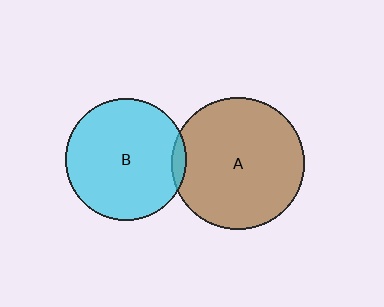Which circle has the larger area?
Circle A (brown).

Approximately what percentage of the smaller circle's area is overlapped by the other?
Approximately 5%.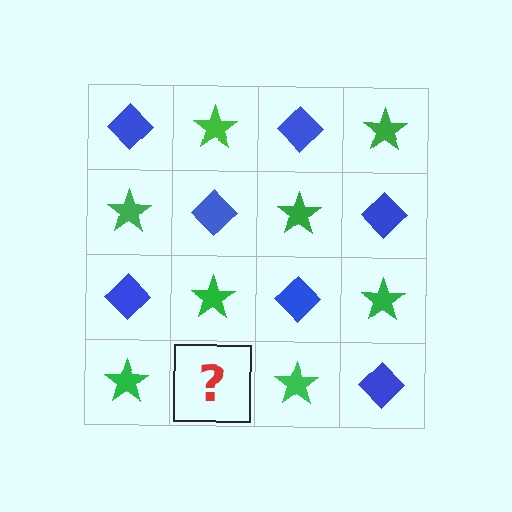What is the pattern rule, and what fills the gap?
The rule is that it alternates blue diamond and green star in a checkerboard pattern. The gap should be filled with a blue diamond.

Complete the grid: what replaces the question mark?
The question mark should be replaced with a blue diamond.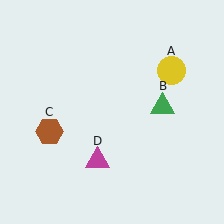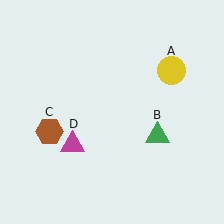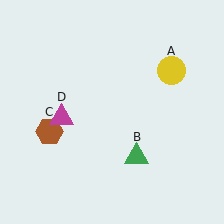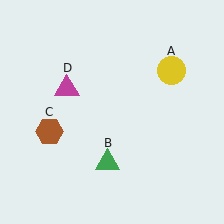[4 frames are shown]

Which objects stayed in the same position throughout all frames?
Yellow circle (object A) and brown hexagon (object C) remained stationary.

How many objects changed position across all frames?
2 objects changed position: green triangle (object B), magenta triangle (object D).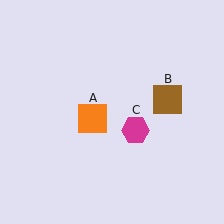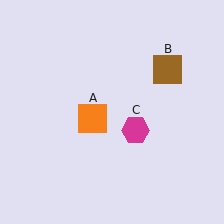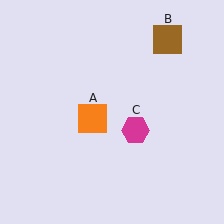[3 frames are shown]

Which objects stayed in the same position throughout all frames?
Orange square (object A) and magenta hexagon (object C) remained stationary.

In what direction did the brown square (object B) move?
The brown square (object B) moved up.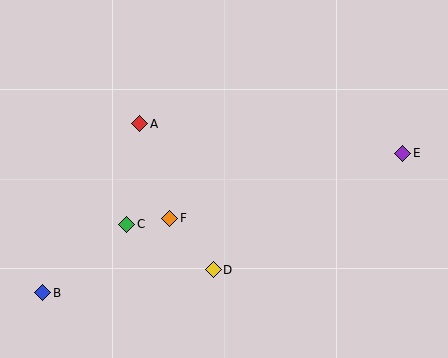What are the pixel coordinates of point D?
Point D is at (213, 270).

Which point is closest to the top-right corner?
Point E is closest to the top-right corner.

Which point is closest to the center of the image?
Point F at (170, 218) is closest to the center.